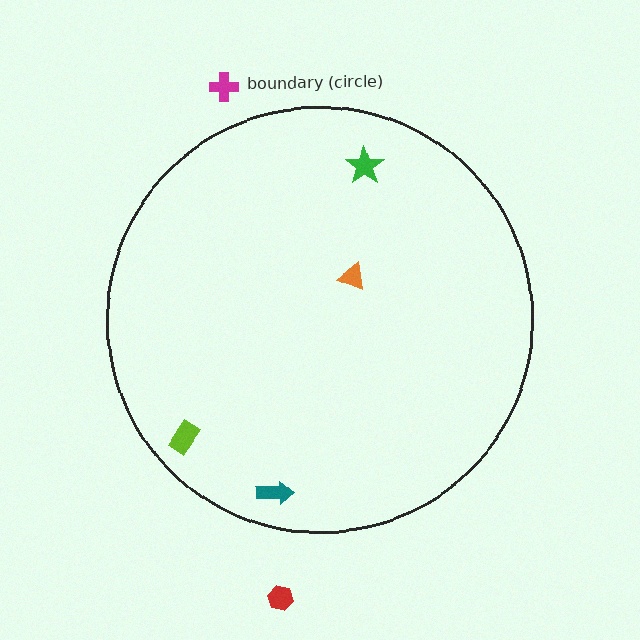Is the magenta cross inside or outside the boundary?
Outside.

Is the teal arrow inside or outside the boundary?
Inside.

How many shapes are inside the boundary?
4 inside, 2 outside.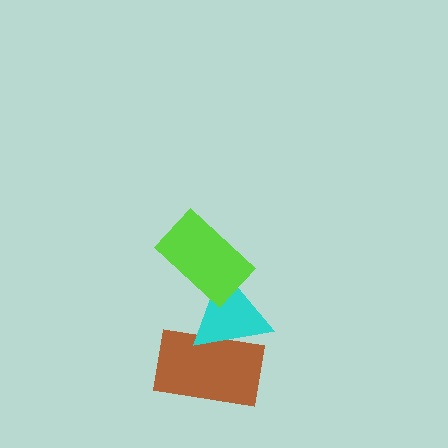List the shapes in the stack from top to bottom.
From top to bottom: the lime rectangle, the cyan triangle, the brown rectangle.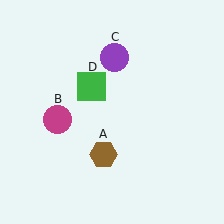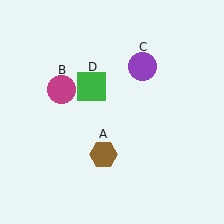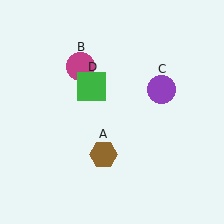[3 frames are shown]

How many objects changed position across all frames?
2 objects changed position: magenta circle (object B), purple circle (object C).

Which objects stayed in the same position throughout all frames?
Brown hexagon (object A) and green square (object D) remained stationary.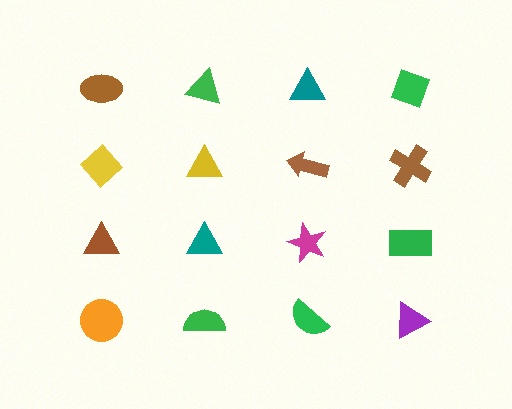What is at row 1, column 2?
A green triangle.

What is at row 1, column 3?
A teal triangle.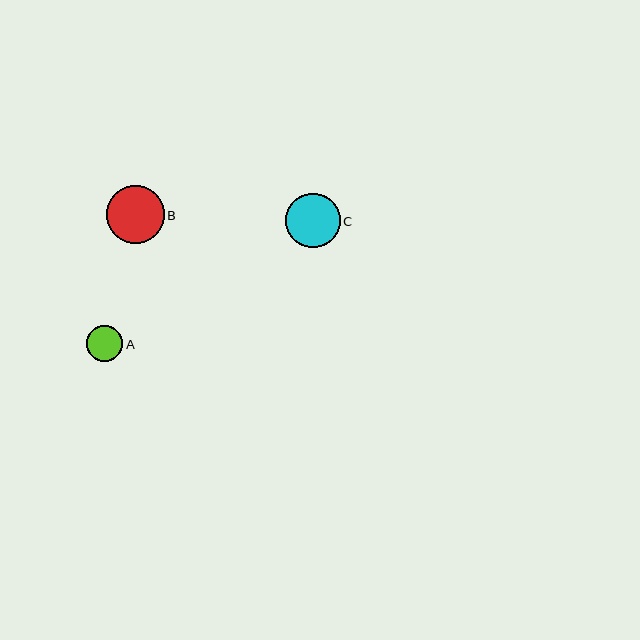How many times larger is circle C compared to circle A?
Circle C is approximately 1.5 times the size of circle A.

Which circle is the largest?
Circle B is the largest with a size of approximately 58 pixels.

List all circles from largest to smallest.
From largest to smallest: B, C, A.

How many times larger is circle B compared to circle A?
Circle B is approximately 1.6 times the size of circle A.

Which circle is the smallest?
Circle A is the smallest with a size of approximately 36 pixels.